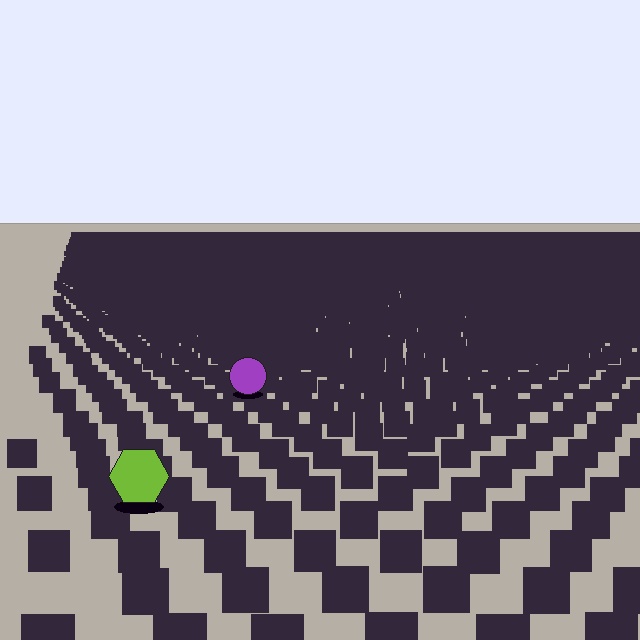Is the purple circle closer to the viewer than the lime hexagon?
No. The lime hexagon is closer — you can tell from the texture gradient: the ground texture is coarser near it.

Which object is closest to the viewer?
The lime hexagon is closest. The texture marks near it are larger and more spread out.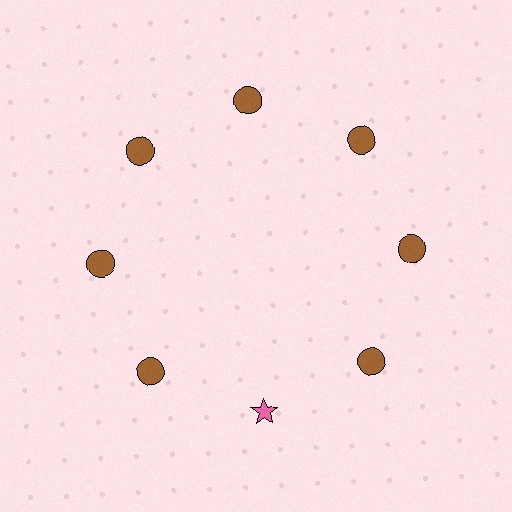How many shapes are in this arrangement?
There are 8 shapes arranged in a ring pattern.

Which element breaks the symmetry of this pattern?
The pink star at roughly the 6 o'clock position breaks the symmetry. All other shapes are brown circles.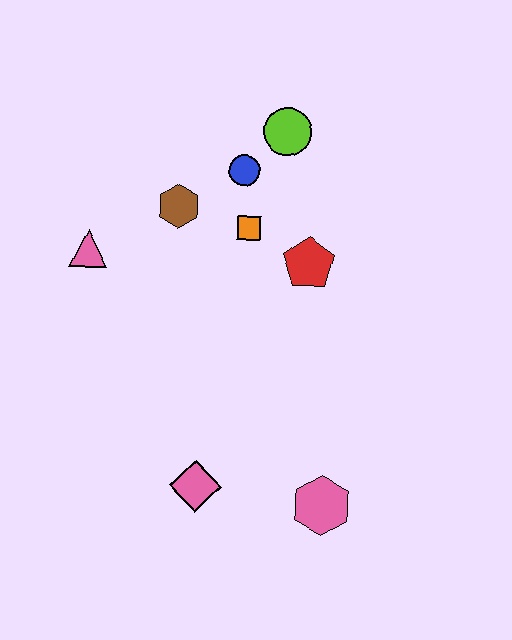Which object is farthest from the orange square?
The pink hexagon is farthest from the orange square.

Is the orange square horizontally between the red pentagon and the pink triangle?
Yes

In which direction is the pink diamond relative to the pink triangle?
The pink diamond is below the pink triangle.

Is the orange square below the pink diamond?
No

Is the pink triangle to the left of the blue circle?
Yes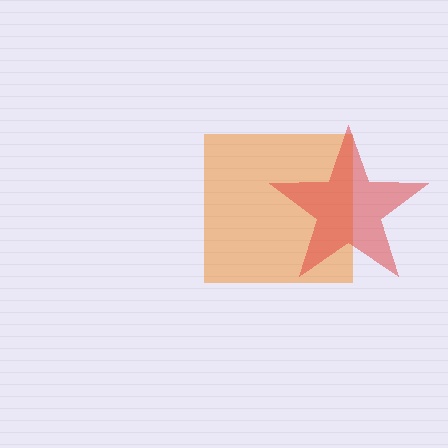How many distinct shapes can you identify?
There are 2 distinct shapes: an orange square, a red star.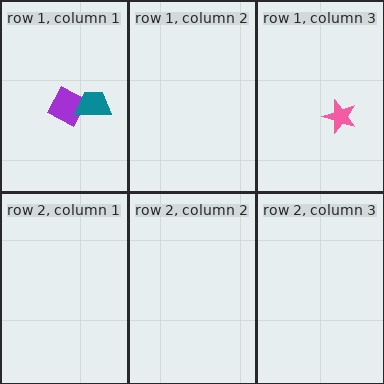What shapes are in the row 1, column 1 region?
The purple diamond, the teal trapezoid.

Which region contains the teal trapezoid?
The row 1, column 1 region.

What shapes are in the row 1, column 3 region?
The pink star.